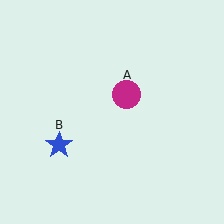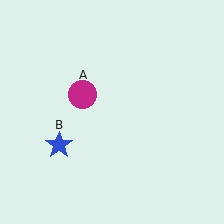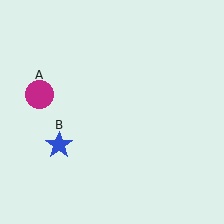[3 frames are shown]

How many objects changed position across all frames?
1 object changed position: magenta circle (object A).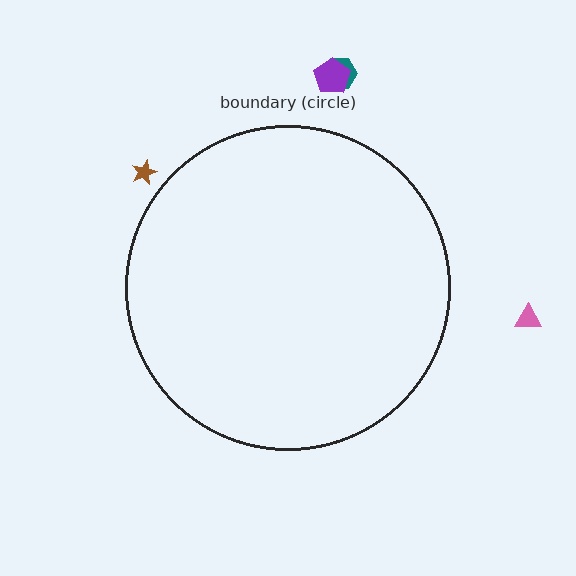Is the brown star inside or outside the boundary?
Outside.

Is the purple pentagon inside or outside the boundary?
Outside.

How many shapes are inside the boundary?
0 inside, 4 outside.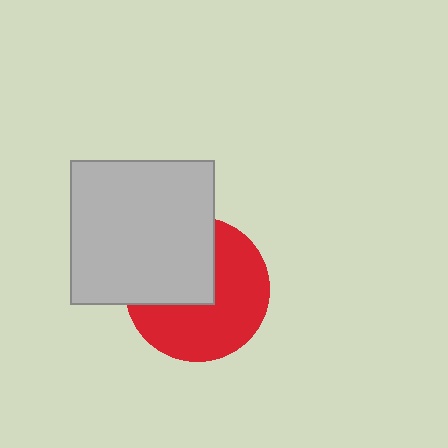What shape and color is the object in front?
The object in front is a light gray square.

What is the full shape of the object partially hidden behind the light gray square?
The partially hidden object is a red circle.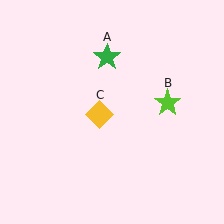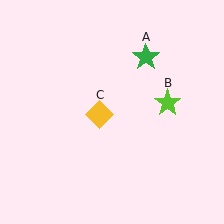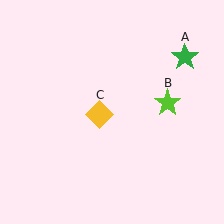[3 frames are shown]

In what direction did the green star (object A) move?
The green star (object A) moved right.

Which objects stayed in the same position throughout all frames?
Lime star (object B) and yellow diamond (object C) remained stationary.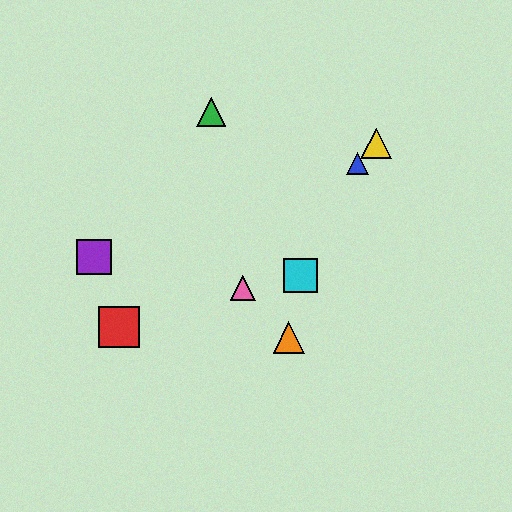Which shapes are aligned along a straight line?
The blue triangle, the yellow triangle, the pink triangle are aligned along a straight line.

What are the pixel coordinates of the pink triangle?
The pink triangle is at (243, 288).